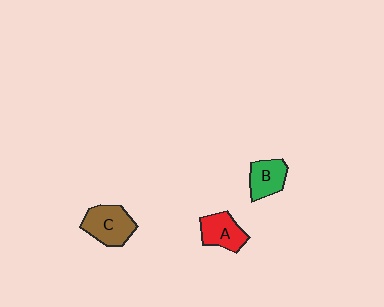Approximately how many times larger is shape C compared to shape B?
Approximately 1.3 times.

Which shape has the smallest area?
Shape B (green).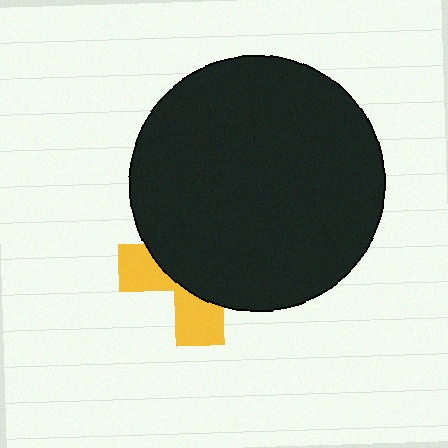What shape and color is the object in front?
The object in front is a black circle.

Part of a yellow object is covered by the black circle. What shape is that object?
It is a cross.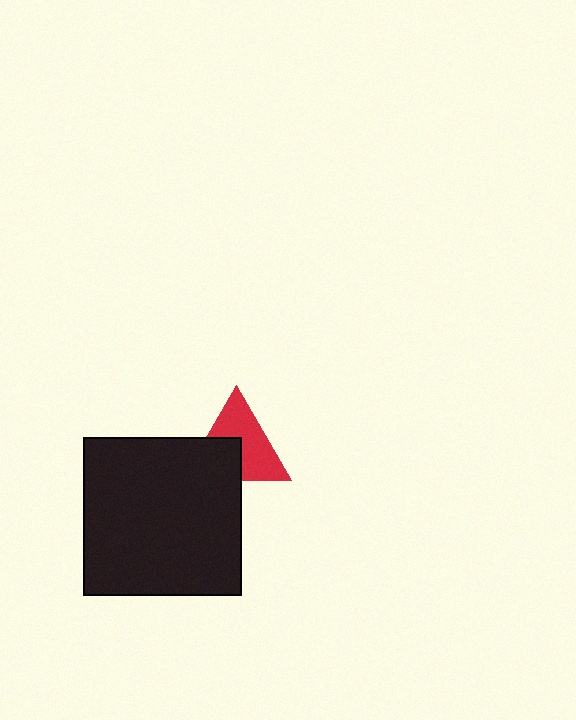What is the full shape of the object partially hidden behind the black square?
The partially hidden object is a red triangle.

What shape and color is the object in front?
The object in front is a black square.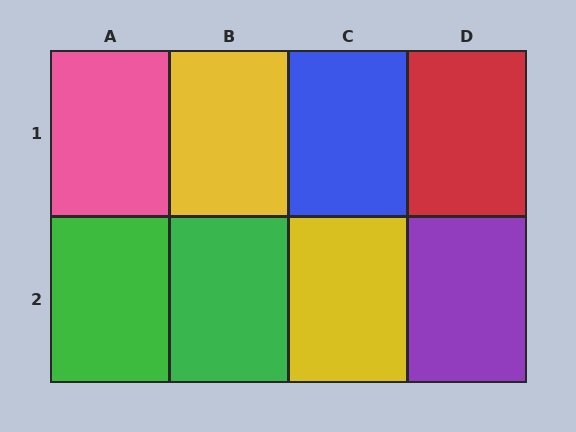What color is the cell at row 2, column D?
Purple.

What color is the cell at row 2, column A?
Green.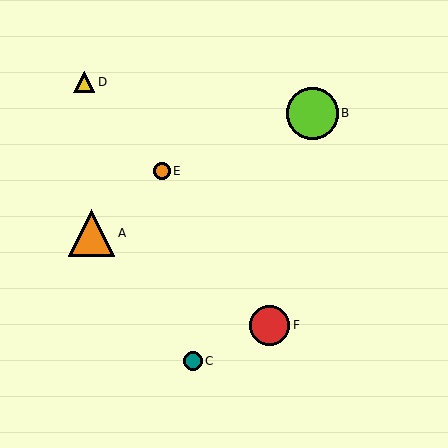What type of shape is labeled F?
Shape F is a red circle.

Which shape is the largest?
The lime circle (labeled B) is the largest.